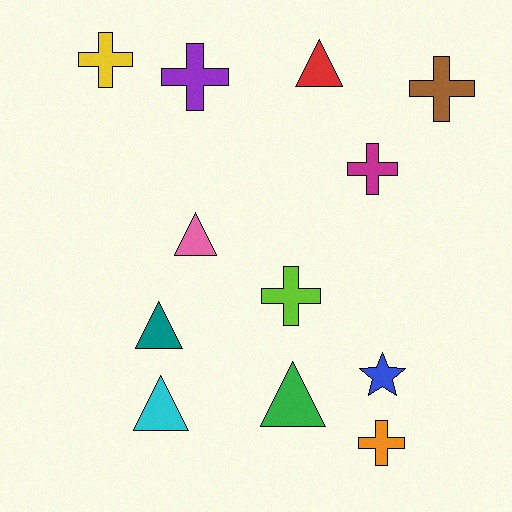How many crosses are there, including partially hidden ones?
There are 6 crosses.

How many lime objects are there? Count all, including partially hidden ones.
There is 1 lime object.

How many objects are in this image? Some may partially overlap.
There are 12 objects.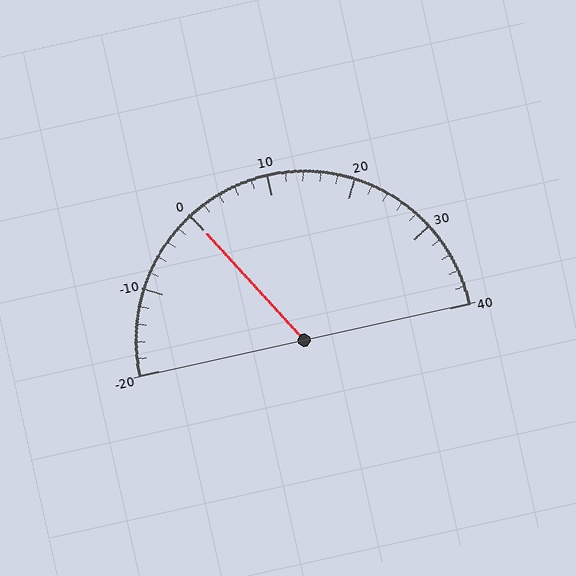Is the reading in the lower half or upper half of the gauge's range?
The reading is in the lower half of the range (-20 to 40).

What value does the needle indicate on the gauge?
The needle indicates approximately 0.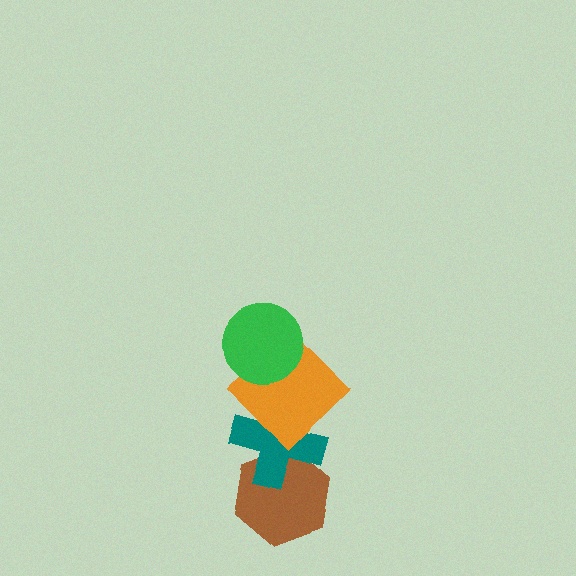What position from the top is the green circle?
The green circle is 1st from the top.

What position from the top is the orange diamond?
The orange diamond is 2nd from the top.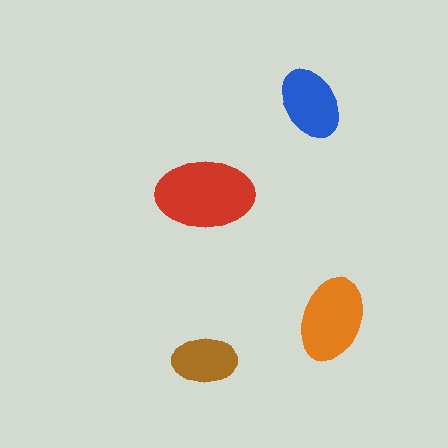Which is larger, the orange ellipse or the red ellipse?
The red one.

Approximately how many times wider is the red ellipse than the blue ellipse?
About 1.5 times wider.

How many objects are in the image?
There are 4 objects in the image.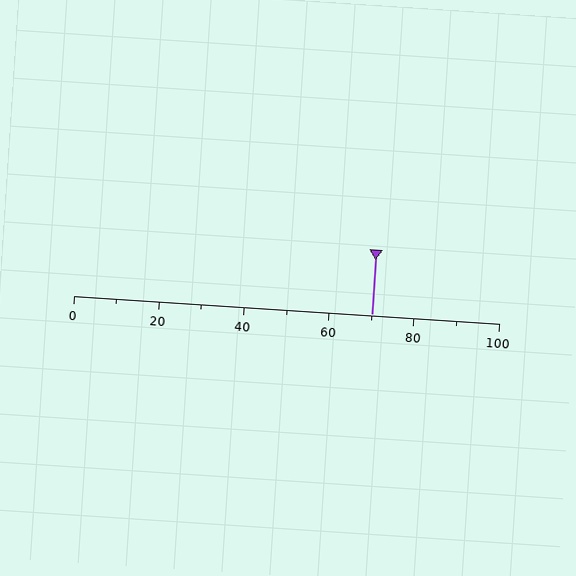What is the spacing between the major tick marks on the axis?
The major ticks are spaced 20 apart.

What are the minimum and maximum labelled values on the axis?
The axis runs from 0 to 100.